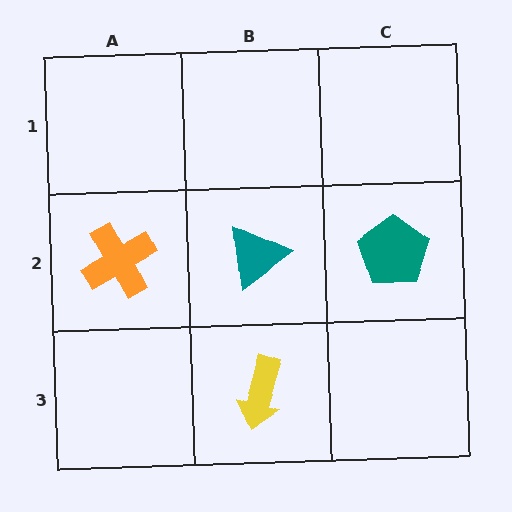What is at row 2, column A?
An orange cross.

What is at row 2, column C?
A teal pentagon.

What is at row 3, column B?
A yellow arrow.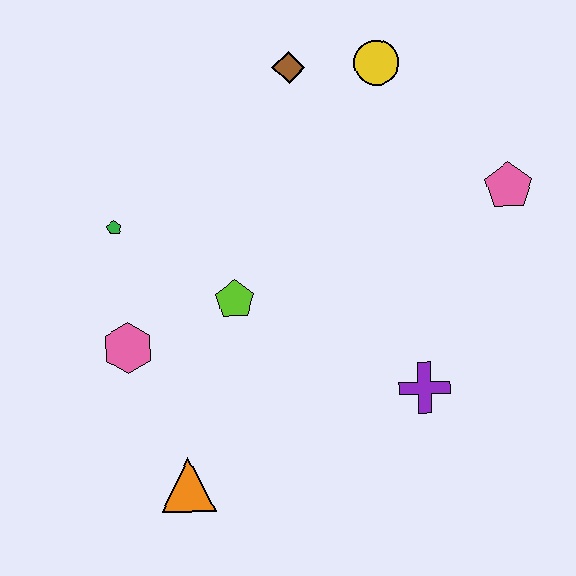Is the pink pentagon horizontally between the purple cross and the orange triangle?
No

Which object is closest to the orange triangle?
The pink hexagon is closest to the orange triangle.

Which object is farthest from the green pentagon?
The pink pentagon is farthest from the green pentagon.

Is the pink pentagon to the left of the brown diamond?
No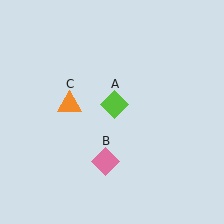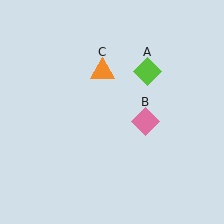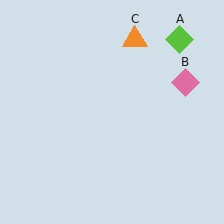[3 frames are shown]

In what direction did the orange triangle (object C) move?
The orange triangle (object C) moved up and to the right.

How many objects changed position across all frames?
3 objects changed position: lime diamond (object A), pink diamond (object B), orange triangle (object C).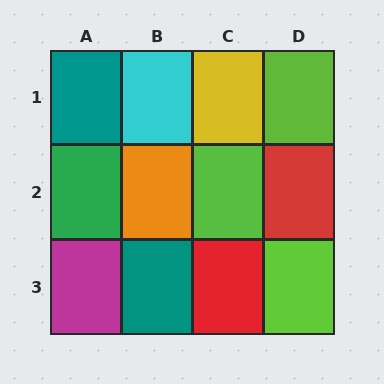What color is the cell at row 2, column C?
Lime.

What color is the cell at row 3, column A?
Magenta.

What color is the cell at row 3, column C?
Red.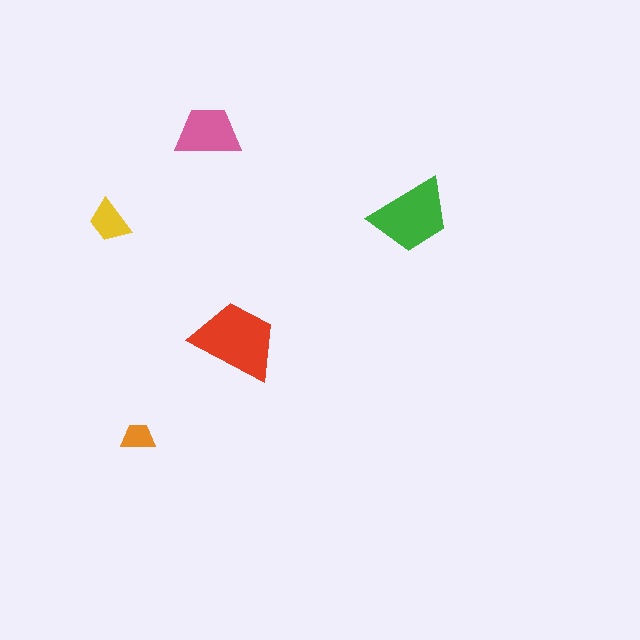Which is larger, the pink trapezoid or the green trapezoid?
The green one.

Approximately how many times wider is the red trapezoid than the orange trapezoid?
About 2.5 times wider.